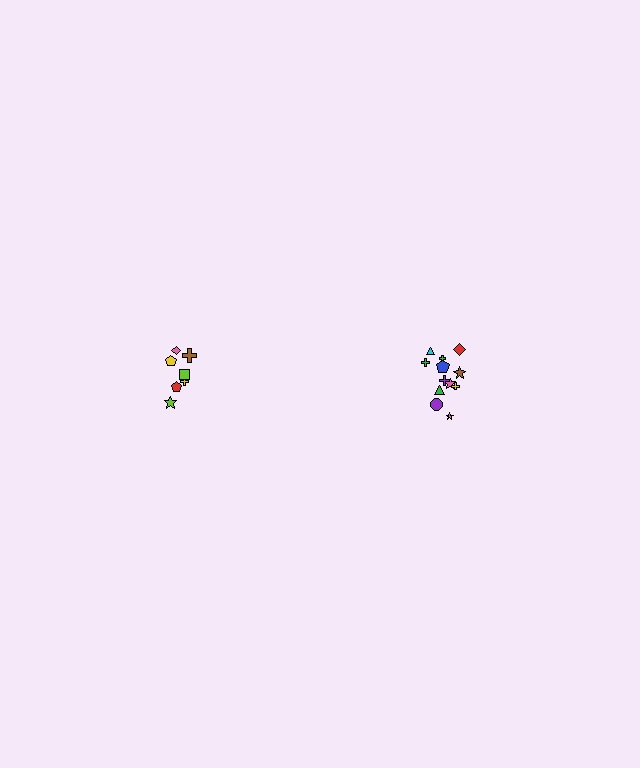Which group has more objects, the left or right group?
The right group.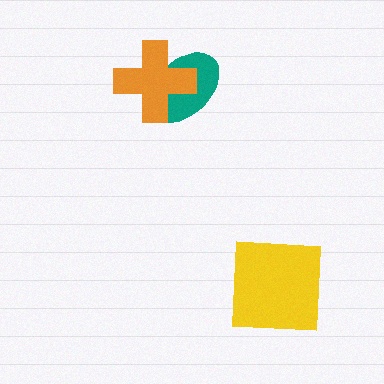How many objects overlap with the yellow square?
0 objects overlap with the yellow square.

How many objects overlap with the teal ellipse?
1 object overlaps with the teal ellipse.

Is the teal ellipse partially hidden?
Yes, it is partially covered by another shape.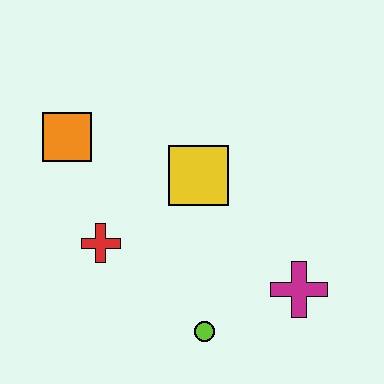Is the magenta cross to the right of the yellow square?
Yes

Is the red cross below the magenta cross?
No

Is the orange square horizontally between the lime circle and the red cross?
No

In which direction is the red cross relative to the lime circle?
The red cross is to the left of the lime circle.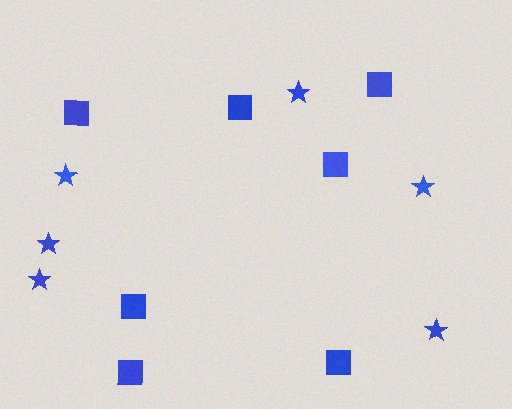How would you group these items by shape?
There are 2 groups: one group of stars (6) and one group of squares (7).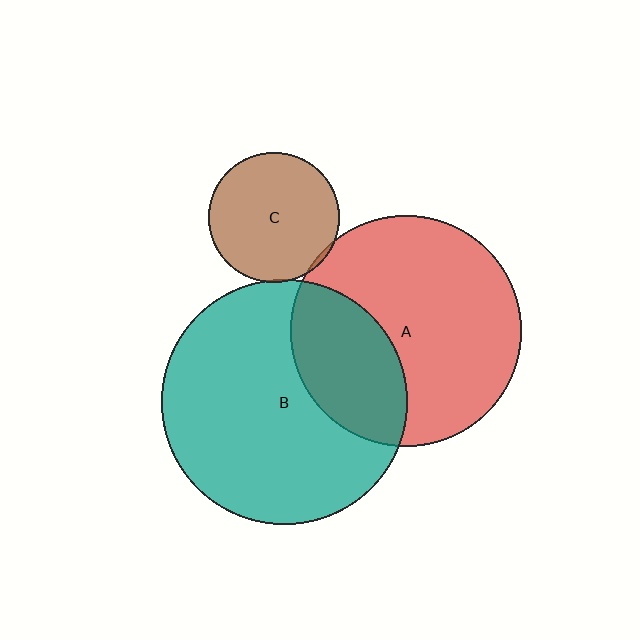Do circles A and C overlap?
Yes.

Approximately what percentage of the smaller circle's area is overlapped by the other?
Approximately 5%.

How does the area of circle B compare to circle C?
Approximately 3.5 times.